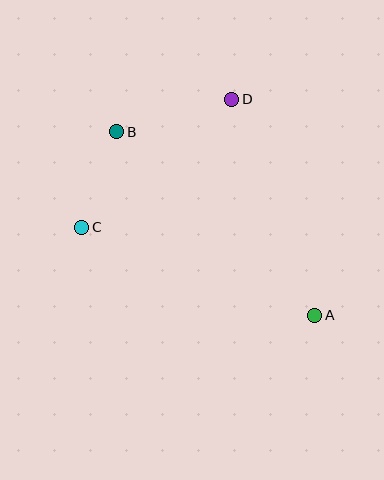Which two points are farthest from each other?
Points A and B are farthest from each other.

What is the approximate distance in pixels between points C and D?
The distance between C and D is approximately 197 pixels.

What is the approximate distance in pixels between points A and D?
The distance between A and D is approximately 232 pixels.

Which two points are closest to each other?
Points B and C are closest to each other.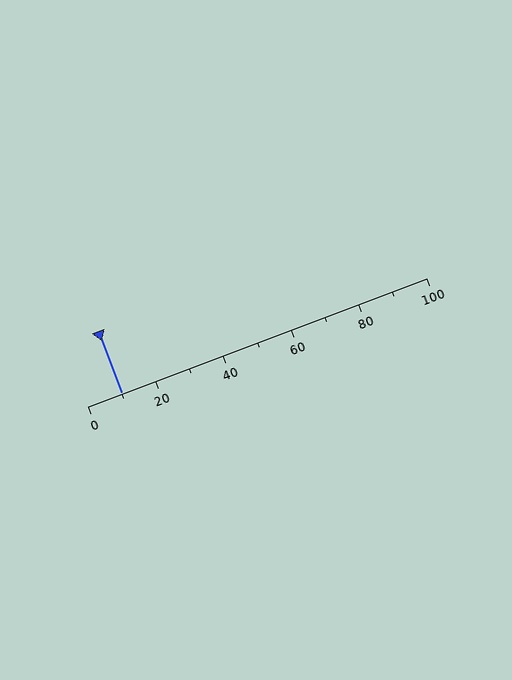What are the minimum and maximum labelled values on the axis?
The axis runs from 0 to 100.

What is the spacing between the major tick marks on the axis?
The major ticks are spaced 20 apart.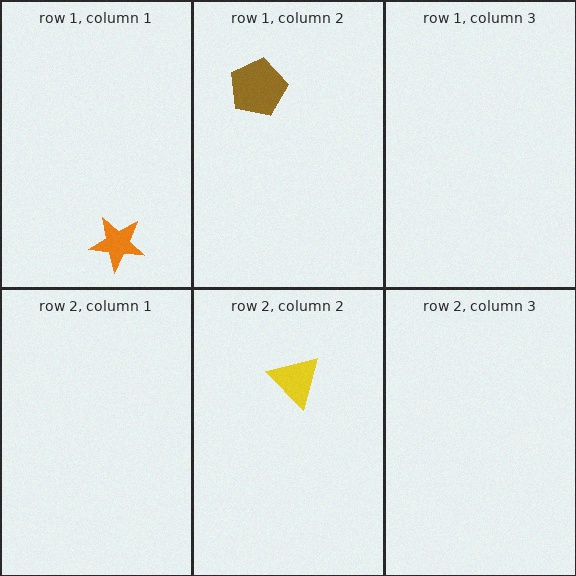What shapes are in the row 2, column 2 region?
The yellow triangle.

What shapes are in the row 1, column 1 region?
The orange star.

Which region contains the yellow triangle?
The row 2, column 2 region.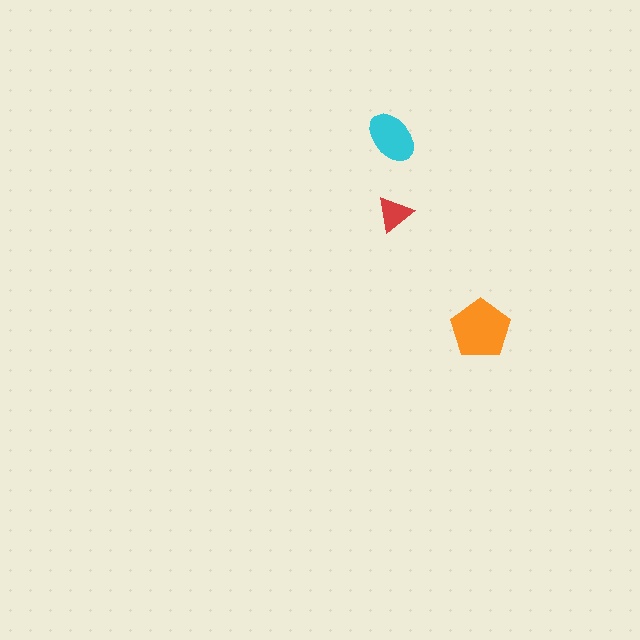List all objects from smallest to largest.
The red triangle, the cyan ellipse, the orange pentagon.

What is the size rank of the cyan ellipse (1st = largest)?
2nd.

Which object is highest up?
The cyan ellipse is topmost.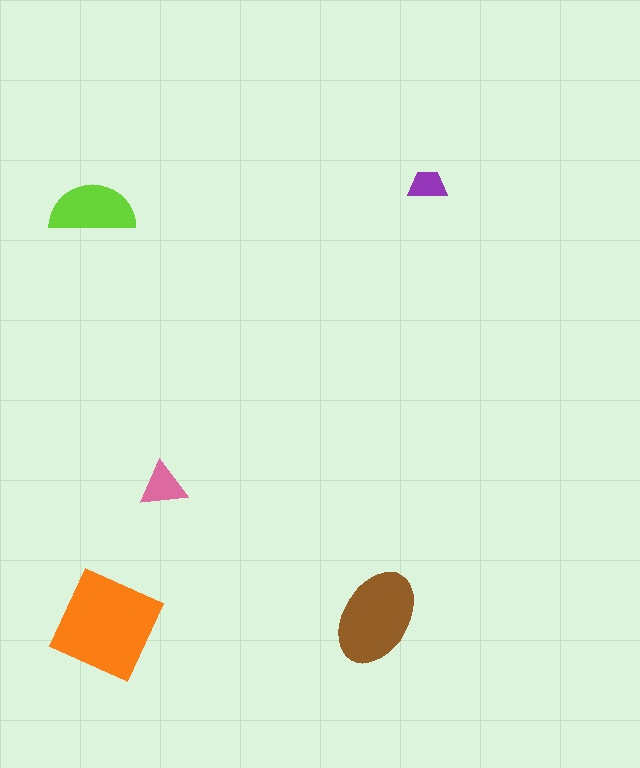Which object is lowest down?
The orange square is bottommost.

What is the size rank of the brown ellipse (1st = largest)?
2nd.